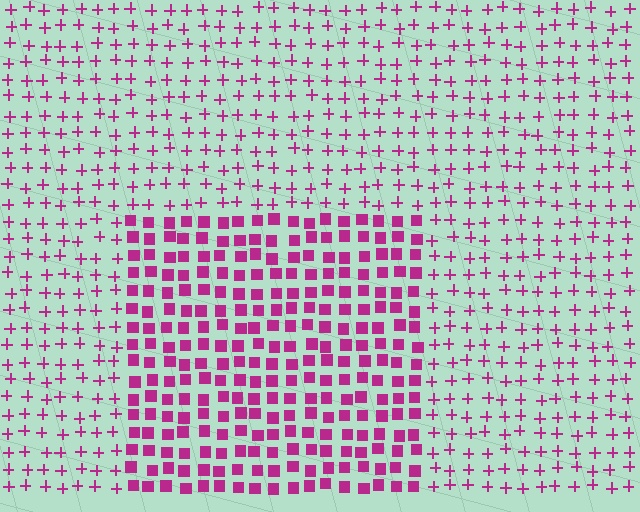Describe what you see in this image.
The image is filled with small magenta elements arranged in a uniform grid. A rectangle-shaped region contains squares, while the surrounding area contains plus signs. The boundary is defined purely by the change in element shape.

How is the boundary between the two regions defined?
The boundary is defined by a change in element shape: squares inside vs. plus signs outside. All elements share the same color and spacing.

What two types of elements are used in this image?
The image uses squares inside the rectangle region and plus signs outside it.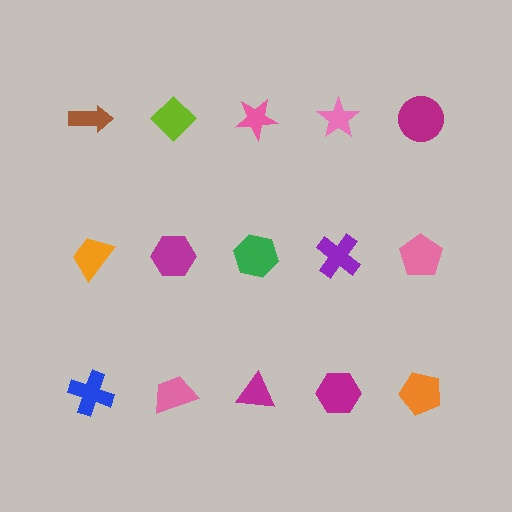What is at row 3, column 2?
A pink trapezoid.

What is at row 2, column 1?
An orange trapezoid.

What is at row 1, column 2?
A lime diamond.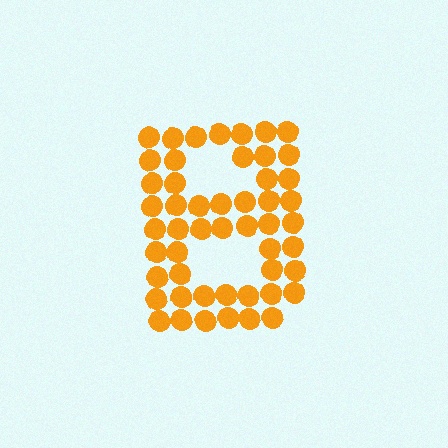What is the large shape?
The large shape is the letter B.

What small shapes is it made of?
It is made of small circles.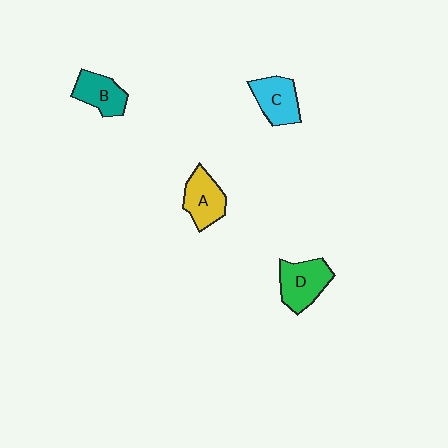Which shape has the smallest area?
Shape B (teal).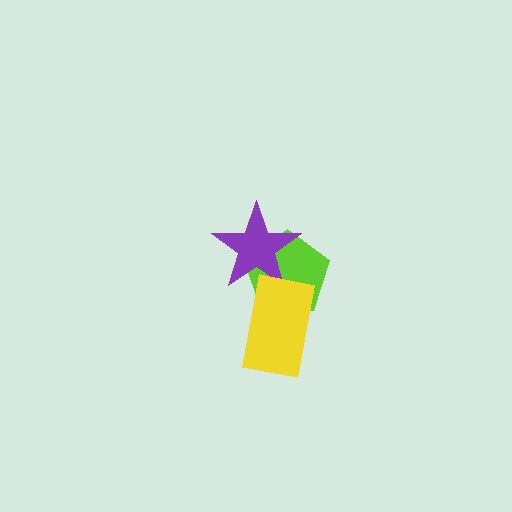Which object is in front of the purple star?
The yellow rectangle is in front of the purple star.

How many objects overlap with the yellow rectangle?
2 objects overlap with the yellow rectangle.